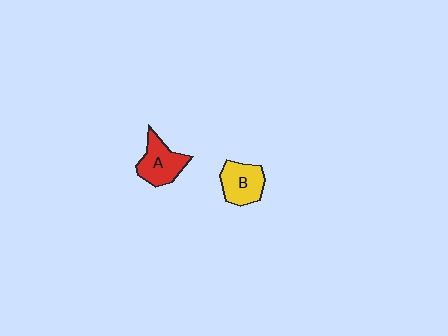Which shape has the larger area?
Shape A (red).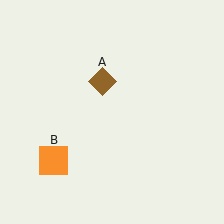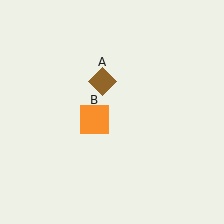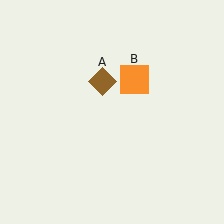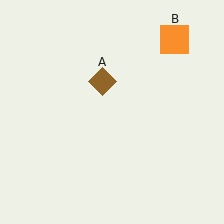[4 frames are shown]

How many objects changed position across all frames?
1 object changed position: orange square (object B).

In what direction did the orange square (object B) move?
The orange square (object B) moved up and to the right.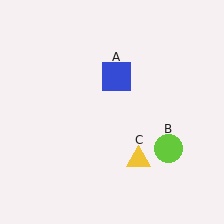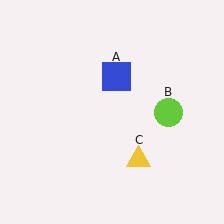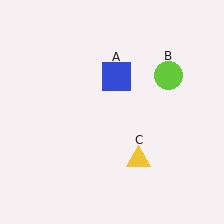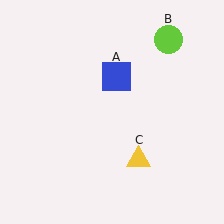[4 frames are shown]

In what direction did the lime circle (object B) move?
The lime circle (object B) moved up.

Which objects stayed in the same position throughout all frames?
Blue square (object A) and yellow triangle (object C) remained stationary.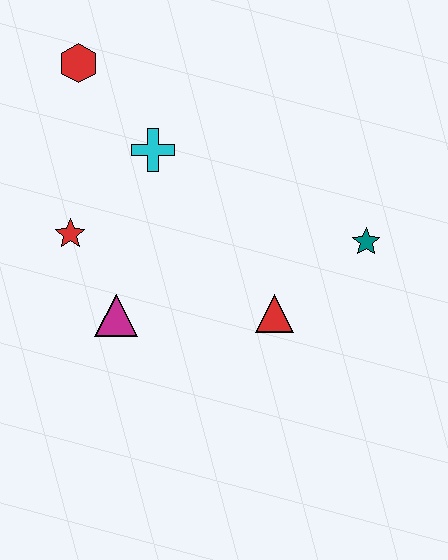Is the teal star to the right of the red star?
Yes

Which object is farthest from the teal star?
The red hexagon is farthest from the teal star.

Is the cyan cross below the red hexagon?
Yes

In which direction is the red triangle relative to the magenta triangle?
The red triangle is to the right of the magenta triangle.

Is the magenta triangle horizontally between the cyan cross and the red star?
Yes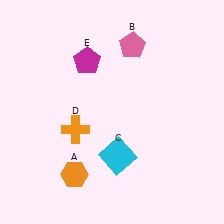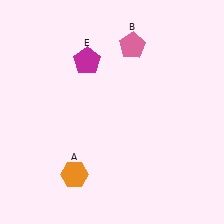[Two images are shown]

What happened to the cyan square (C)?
The cyan square (C) was removed in Image 2. It was in the bottom-right area of Image 1.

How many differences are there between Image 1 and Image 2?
There are 2 differences between the two images.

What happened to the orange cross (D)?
The orange cross (D) was removed in Image 2. It was in the bottom-left area of Image 1.